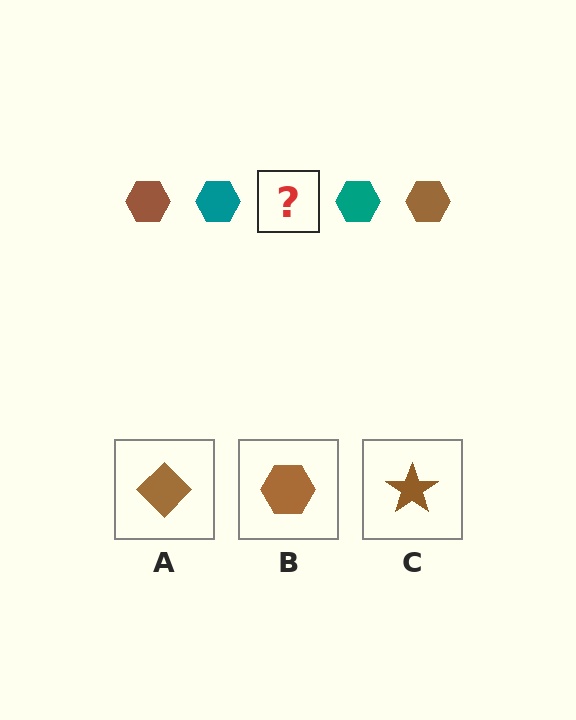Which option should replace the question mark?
Option B.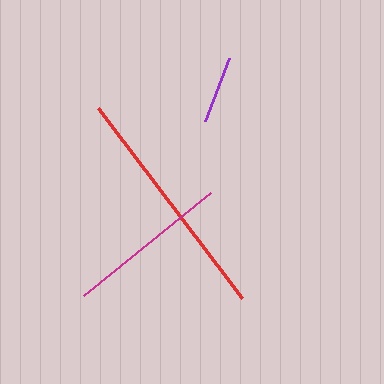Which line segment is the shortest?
The purple line is the shortest at approximately 67 pixels.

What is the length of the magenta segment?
The magenta segment is approximately 164 pixels long.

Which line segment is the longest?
The red line is the longest at approximately 238 pixels.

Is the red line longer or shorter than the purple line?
The red line is longer than the purple line.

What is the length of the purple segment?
The purple segment is approximately 67 pixels long.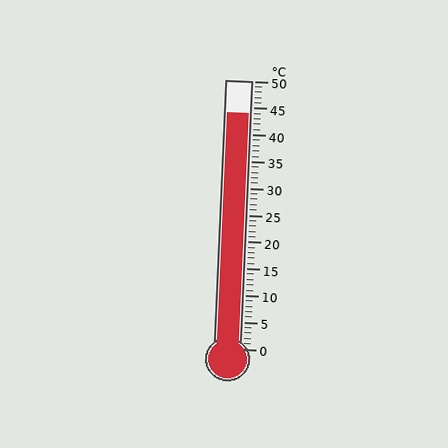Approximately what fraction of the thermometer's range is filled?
The thermometer is filled to approximately 90% of its range.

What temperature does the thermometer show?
The thermometer shows approximately 44°C.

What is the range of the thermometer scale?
The thermometer scale ranges from 0°C to 50°C.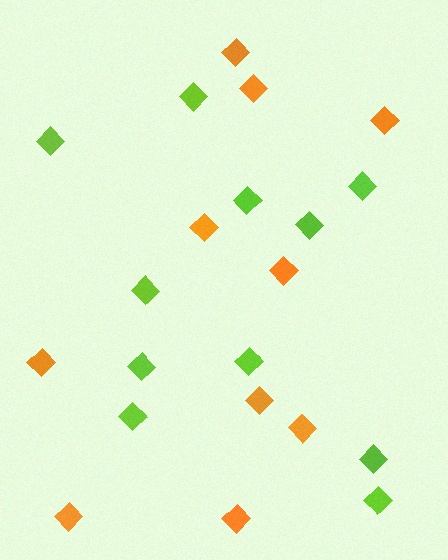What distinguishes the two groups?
There are 2 groups: one group of orange diamonds (10) and one group of lime diamonds (11).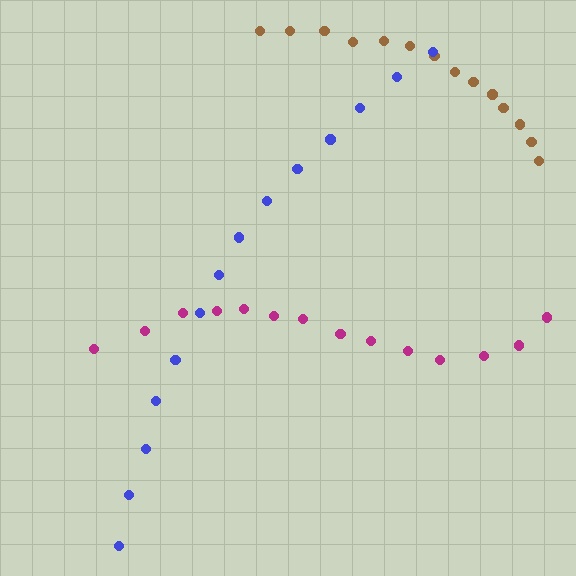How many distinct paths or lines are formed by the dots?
There are 3 distinct paths.